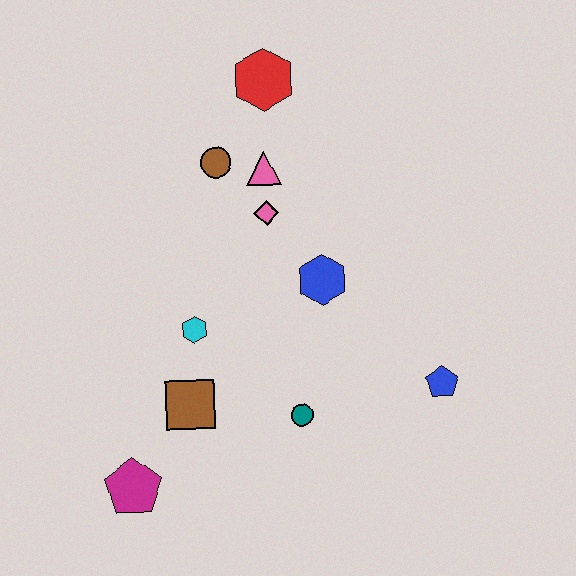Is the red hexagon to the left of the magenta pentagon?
No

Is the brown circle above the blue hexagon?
Yes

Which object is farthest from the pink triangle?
The magenta pentagon is farthest from the pink triangle.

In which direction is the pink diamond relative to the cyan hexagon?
The pink diamond is above the cyan hexagon.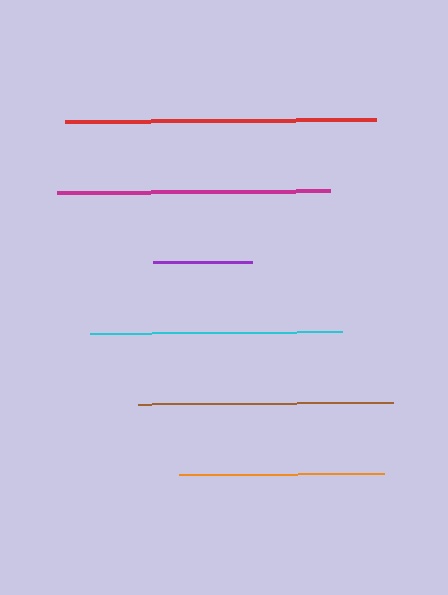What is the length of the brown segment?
The brown segment is approximately 255 pixels long.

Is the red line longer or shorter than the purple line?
The red line is longer than the purple line.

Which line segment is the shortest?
The purple line is the shortest at approximately 99 pixels.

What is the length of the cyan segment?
The cyan segment is approximately 252 pixels long.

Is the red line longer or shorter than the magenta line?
The red line is longer than the magenta line.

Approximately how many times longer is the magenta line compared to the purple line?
The magenta line is approximately 2.8 times the length of the purple line.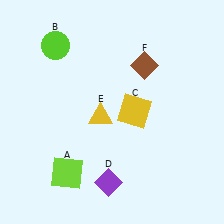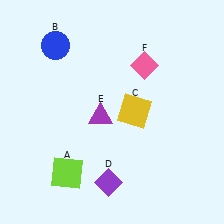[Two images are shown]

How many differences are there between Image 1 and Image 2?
There are 3 differences between the two images.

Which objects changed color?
B changed from lime to blue. E changed from yellow to purple. F changed from brown to pink.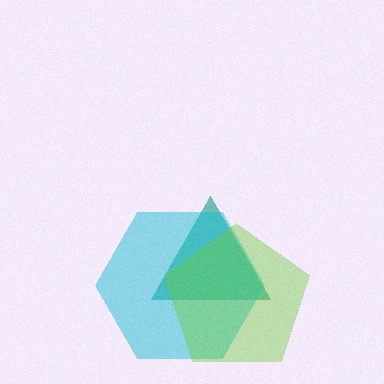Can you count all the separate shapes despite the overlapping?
Yes, there are 3 separate shapes.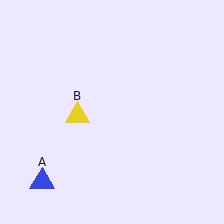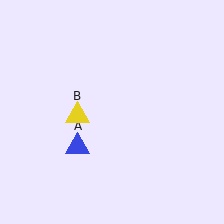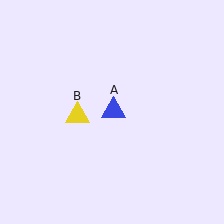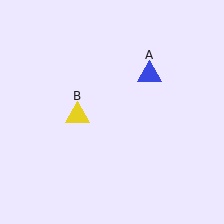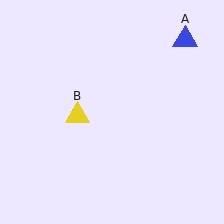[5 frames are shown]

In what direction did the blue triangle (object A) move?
The blue triangle (object A) moved up and to the right.